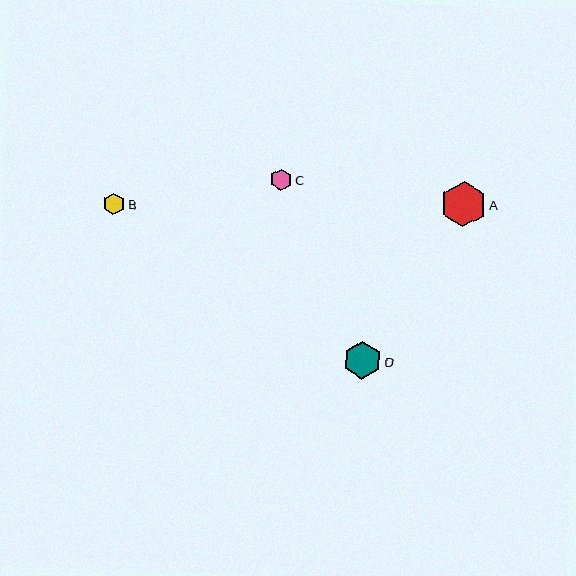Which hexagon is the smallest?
Hexagon C is the smallest with a size of approximately 21 pixels.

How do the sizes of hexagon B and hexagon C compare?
Hexagon B and hexagon C are approximately the same size.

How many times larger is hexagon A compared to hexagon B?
Hexagon A is approximately 2.1 times the size of hexagon B.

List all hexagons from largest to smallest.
From largest to smallest: A, D, B, C.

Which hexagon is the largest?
Hexagon A is the largest with a size of approximately 46 pixels.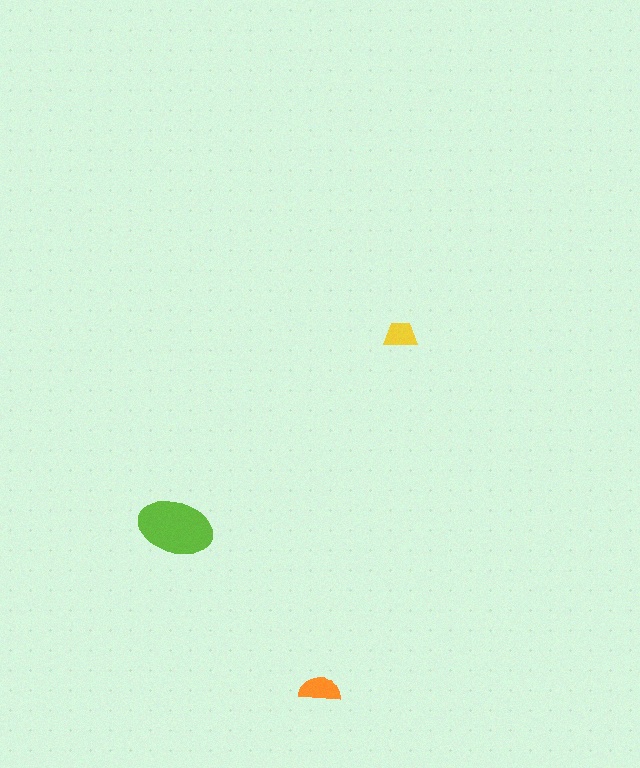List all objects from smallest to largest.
The yellow trapezoid, the orange semicircle, the lime ellipse.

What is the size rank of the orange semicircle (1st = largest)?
2nd.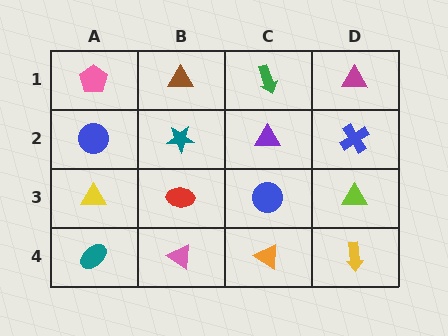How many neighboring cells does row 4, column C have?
3.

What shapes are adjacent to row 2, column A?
A pink pentagon (row 1, column A), a yellow triangle (row 3, column A), a teal star (row 2, column B).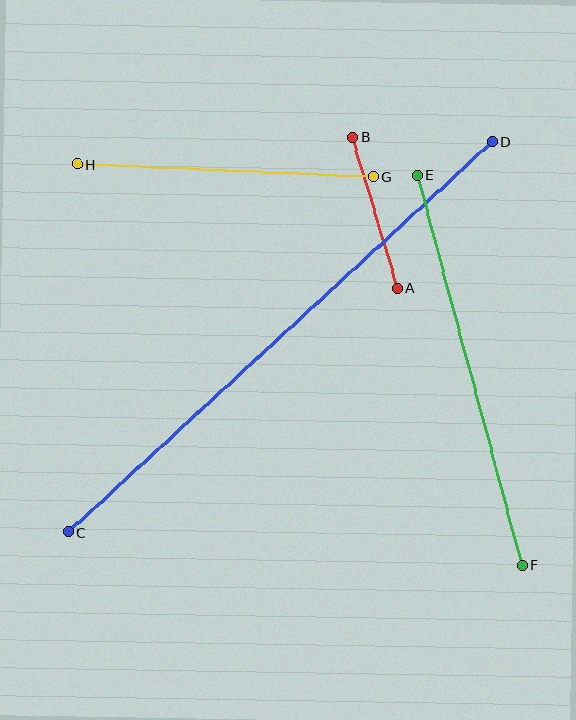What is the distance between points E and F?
The distance is approximately 404 pixels.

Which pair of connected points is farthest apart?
Points C and D are farthest apart.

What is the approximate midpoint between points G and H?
The midpoint is at approximately (225, 170) pixels.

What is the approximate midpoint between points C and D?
The midpoint is at approximately (280, 337) pixels.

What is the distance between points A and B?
The distance is approximately 157 pixels.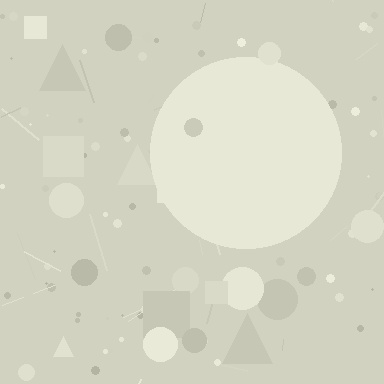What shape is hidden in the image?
A circle is hidden in the image.